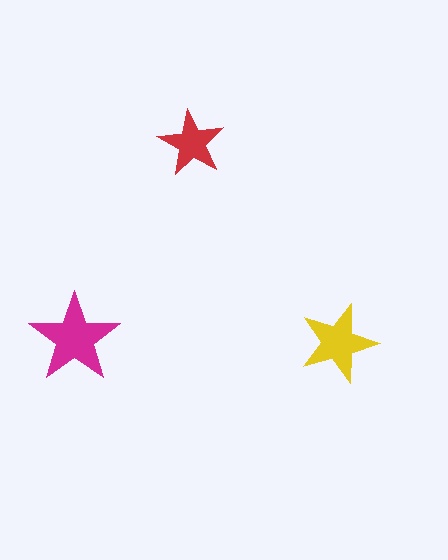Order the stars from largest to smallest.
the magenta one, the yellow one, the red one.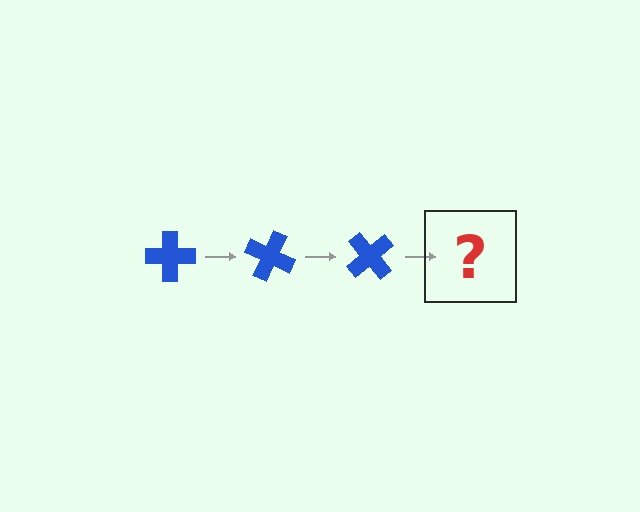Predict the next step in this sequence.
The next step is a blue cross rotated 75 degrees.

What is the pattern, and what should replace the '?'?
The pattern is that the cross rotates 25 degrees each step. The '?' should be a blue cross rotated 75 degrees.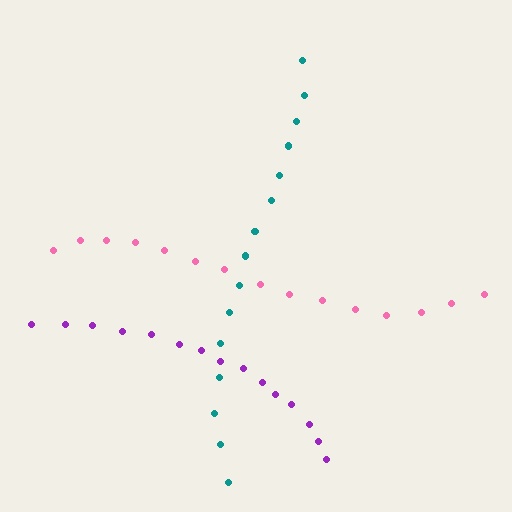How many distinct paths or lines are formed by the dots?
There are 3 distinct paths.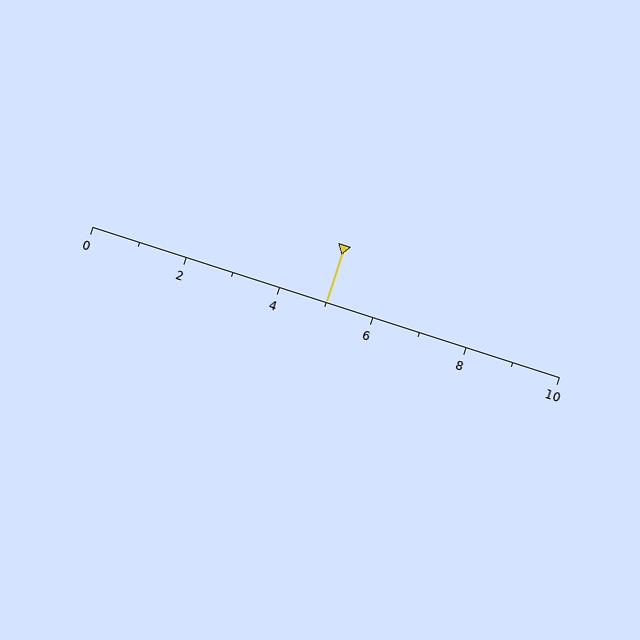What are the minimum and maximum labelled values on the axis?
The axis runs from 0 to 10.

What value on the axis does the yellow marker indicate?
The marker indicates approximately 5.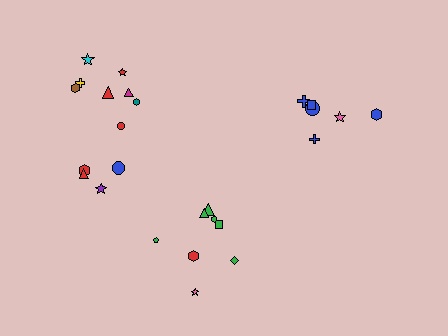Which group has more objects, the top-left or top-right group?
The top-left group.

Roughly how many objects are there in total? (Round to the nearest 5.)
Roughly 25 objects in total.